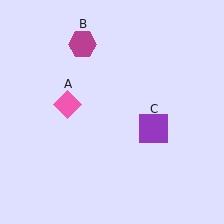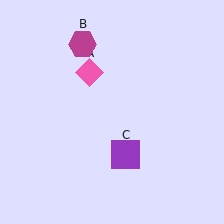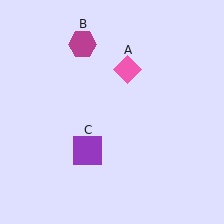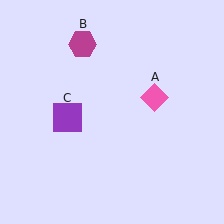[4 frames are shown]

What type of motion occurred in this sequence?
The pink diamond (object A), purple square (object C) rotated clockwise around the center of the scene.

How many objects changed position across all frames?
2 objects changed position: pink diamond (object A), purple square (object C).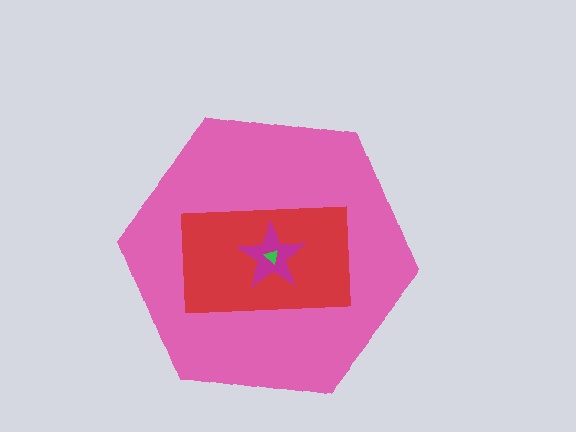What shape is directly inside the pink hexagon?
The red rectangle.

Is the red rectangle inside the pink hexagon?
Yes.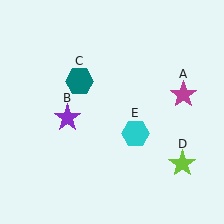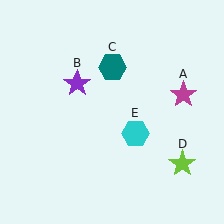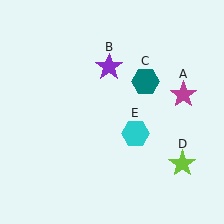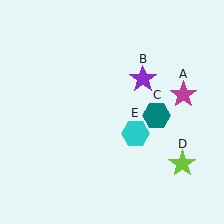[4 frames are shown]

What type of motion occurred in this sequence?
The purple star (object B), teal hexagon (object C) rotated clockwise around the center of the scene.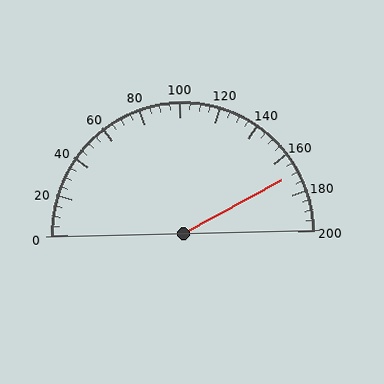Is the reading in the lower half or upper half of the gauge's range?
The reading is in the upper half of the range (0 to 200).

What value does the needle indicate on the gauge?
The needle indicates approximately 170.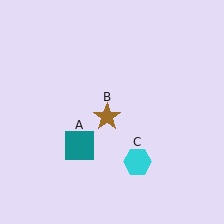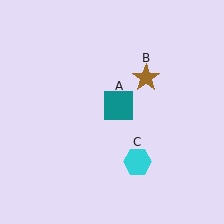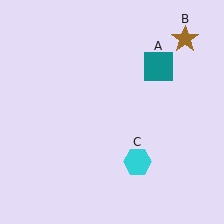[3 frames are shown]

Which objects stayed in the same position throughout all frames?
Cyan hexagon (object C) remained stationary.